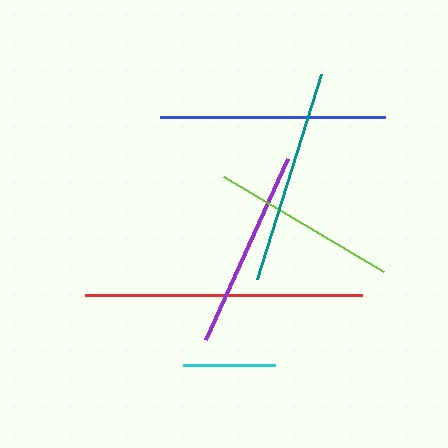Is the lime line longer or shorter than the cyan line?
The lime line is longer than the cyan line.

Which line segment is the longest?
The red line is the longest at approximately 277 pixels.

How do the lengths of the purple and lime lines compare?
The purple and lime lines are approximately the same length.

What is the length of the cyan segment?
The cyan segment is approximately 92 pixels long.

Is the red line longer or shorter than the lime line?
The red line is longer than the lime line.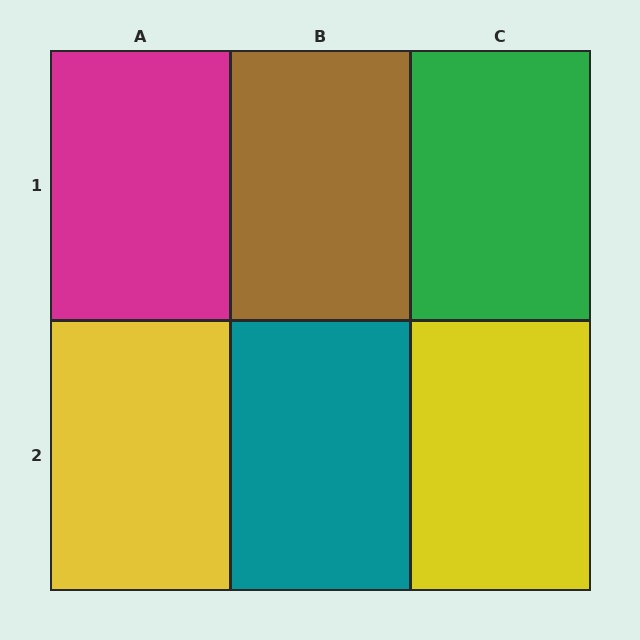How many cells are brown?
1 cell is brown.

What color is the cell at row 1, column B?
Brown.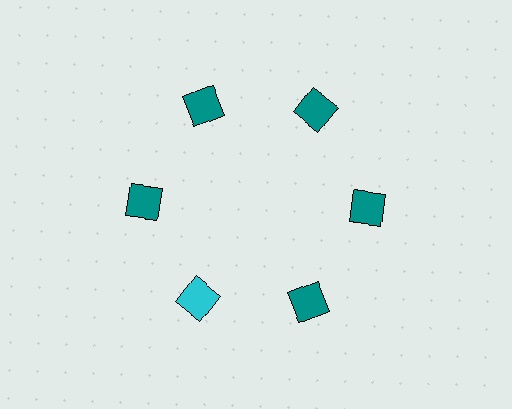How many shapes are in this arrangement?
There are 6 shapes arranged in a ring pattern.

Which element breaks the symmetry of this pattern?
The cyan square at roughly the 7 o'clock position breaks the symmetry. All other shapes are teal squares.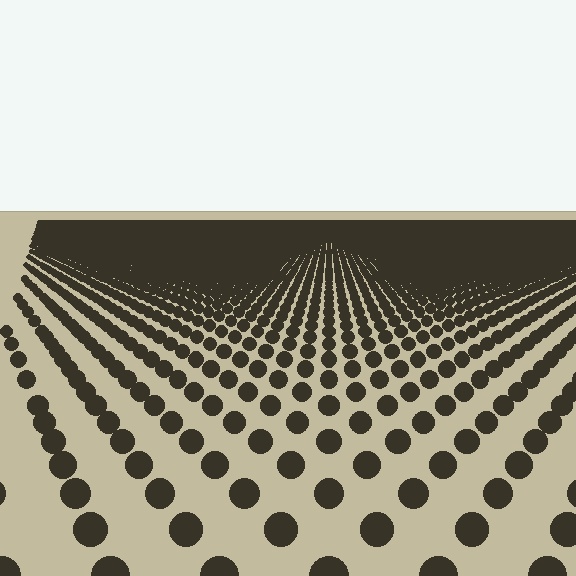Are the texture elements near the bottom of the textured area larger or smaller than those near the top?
Larger. Near the bottom, elements are closer to the viewer and appear at a bigger on-screen size.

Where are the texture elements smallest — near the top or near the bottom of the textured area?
Near the top.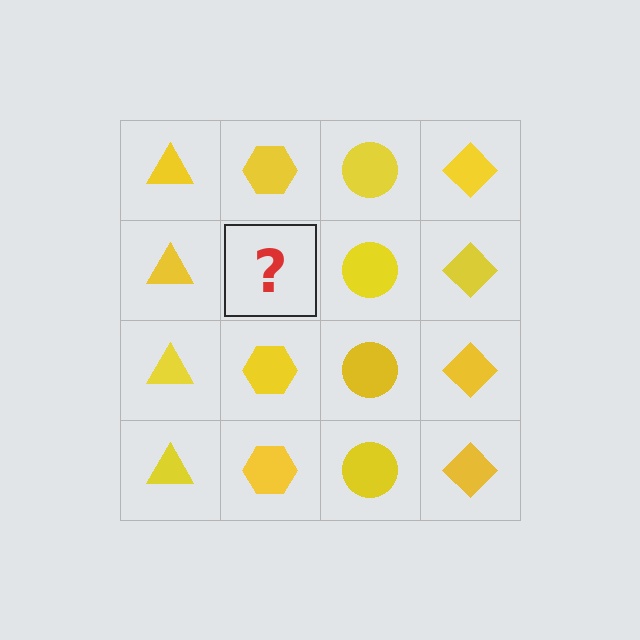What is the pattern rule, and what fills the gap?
The rule is that each column has a consistent shape. The gap should be filled with a yellow hexagon.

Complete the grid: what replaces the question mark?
The question mark should be replaced with a yellow hexagon.